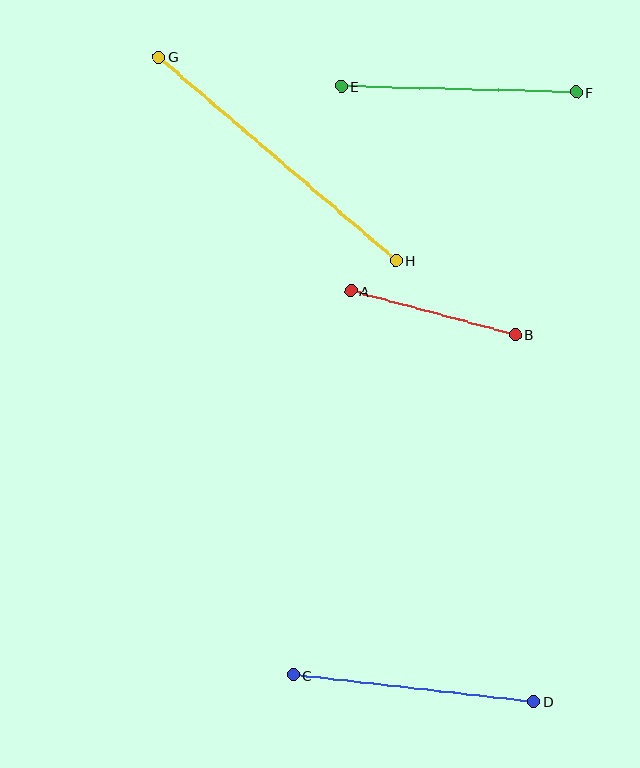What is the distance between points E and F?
The distance is approximately 235 pixels.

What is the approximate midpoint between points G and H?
The midpoint is at approximately (277, 159) pixels.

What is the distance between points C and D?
The distance is approximately 242 pixels.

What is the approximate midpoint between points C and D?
The midpoint is at approximately (414, 688) pixels.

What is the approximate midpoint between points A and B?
The midpoint is at approximately (433, 313) pixels.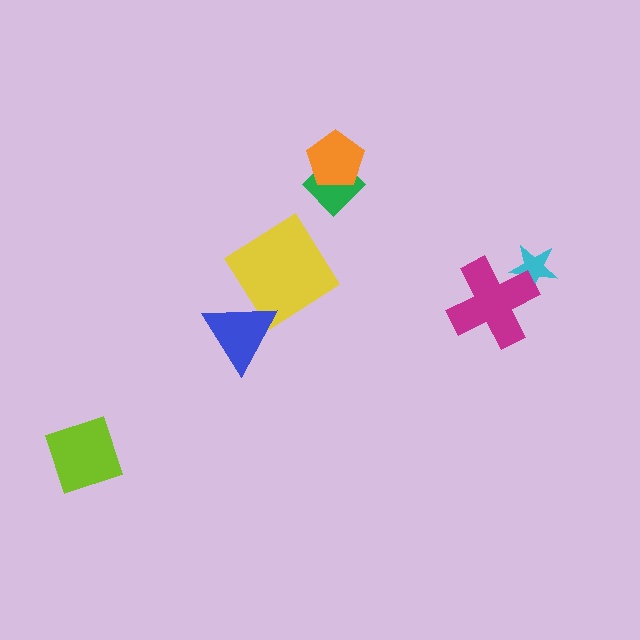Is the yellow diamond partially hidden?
Yes, it is partially covered by another shape.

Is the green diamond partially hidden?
Yes, it is partially covered by another shape.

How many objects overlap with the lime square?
0 objects overlap with the lime square.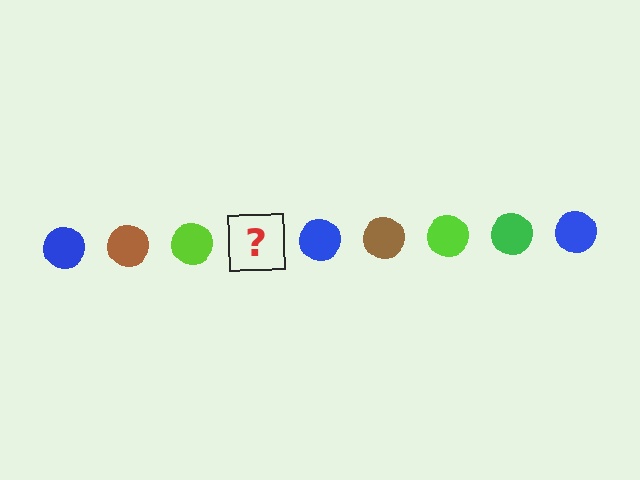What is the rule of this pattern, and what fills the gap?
The rule is that the pattern cycles through blue, brown, lime, green circles. The gap should be filled with a green circle.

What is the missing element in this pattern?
The missing element is a green circle.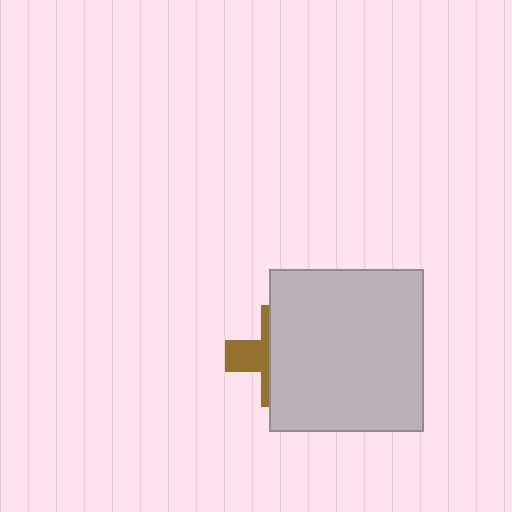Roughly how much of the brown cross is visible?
A small part of it is visible (roughly 37%).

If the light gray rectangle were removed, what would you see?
You would see the complete brown cross.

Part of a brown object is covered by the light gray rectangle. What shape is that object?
It is a cross.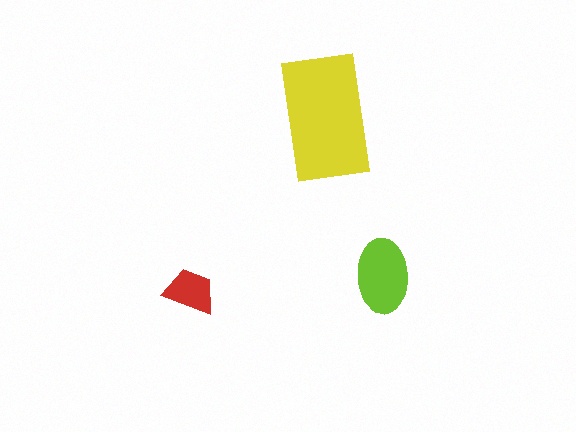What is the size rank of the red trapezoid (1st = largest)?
3rd.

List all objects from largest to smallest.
The yellow rectangle, the lime ellipse, the red trapezoid.